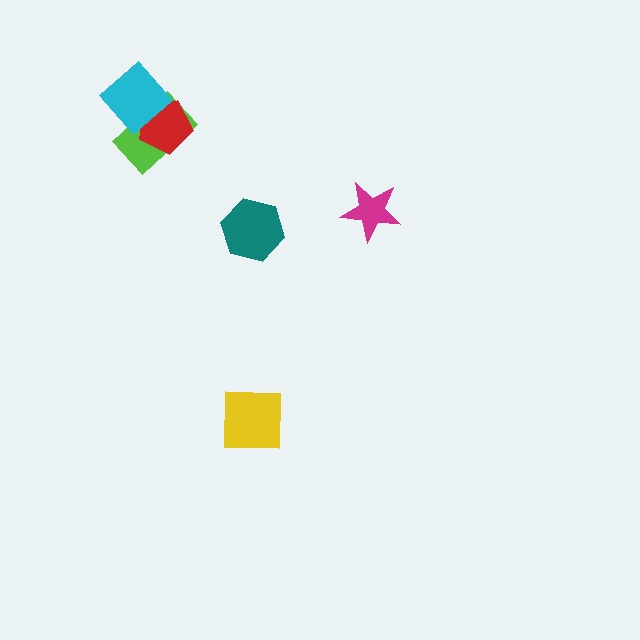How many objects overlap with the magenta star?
0 objects overlap with the magenta star.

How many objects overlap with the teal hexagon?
0 objects overlap with the teal hexagon.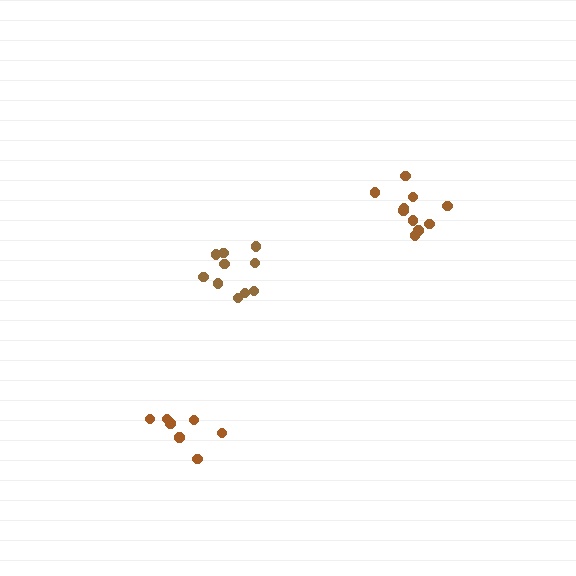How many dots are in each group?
Group 1: 10 dots, Group 2: 10 dots, Group 3: 7 dots (27 total).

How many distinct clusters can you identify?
There are 3 distinct clusters.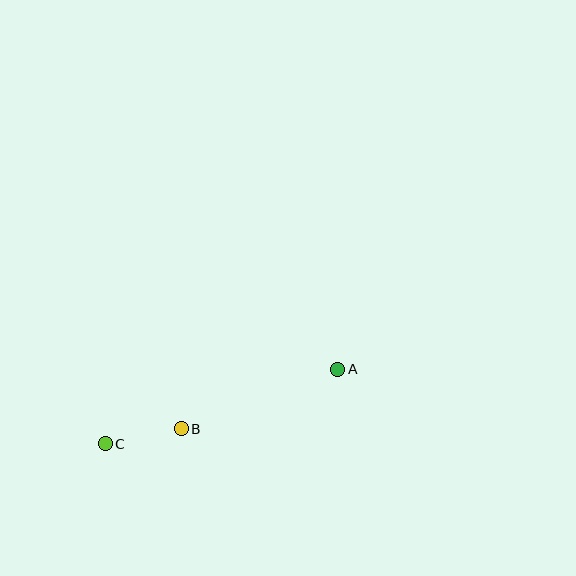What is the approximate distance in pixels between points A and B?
The distance between A and B is approximately 167 pixels.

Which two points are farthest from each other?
Points A and C are farthest from each other.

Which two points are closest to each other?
Points B and C are closest to each other.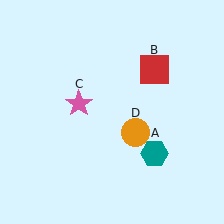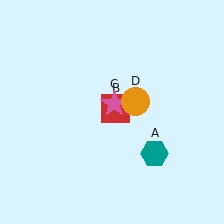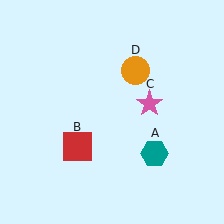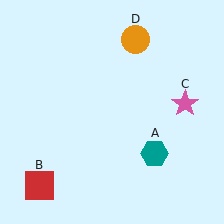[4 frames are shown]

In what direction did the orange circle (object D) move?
The orange circle (object D) moved up.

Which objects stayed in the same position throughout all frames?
Teal hexagon (object A) remained stationary.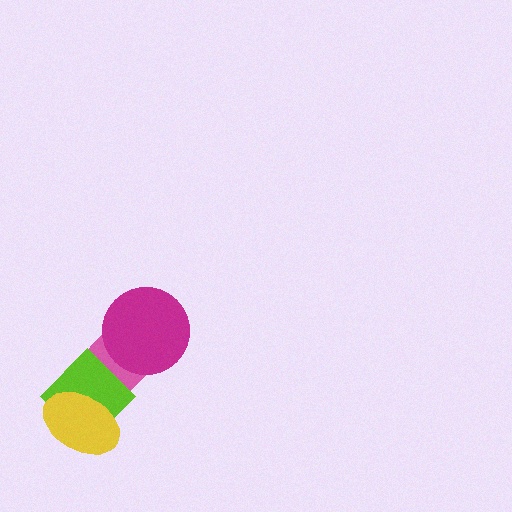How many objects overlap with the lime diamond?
2 objects overlap with the lime diamond.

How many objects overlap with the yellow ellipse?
2 objects overlap with the yellow ellipse.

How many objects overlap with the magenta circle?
1 object overlaps with the magenta circle.